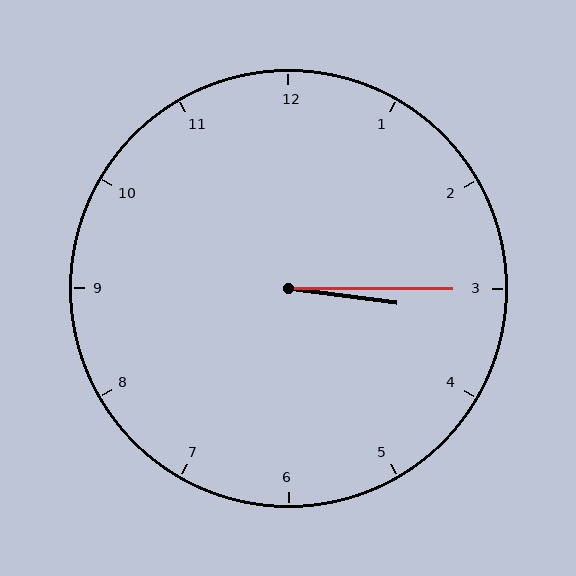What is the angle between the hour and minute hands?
Approximately 8 degrees.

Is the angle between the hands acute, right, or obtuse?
It is acute.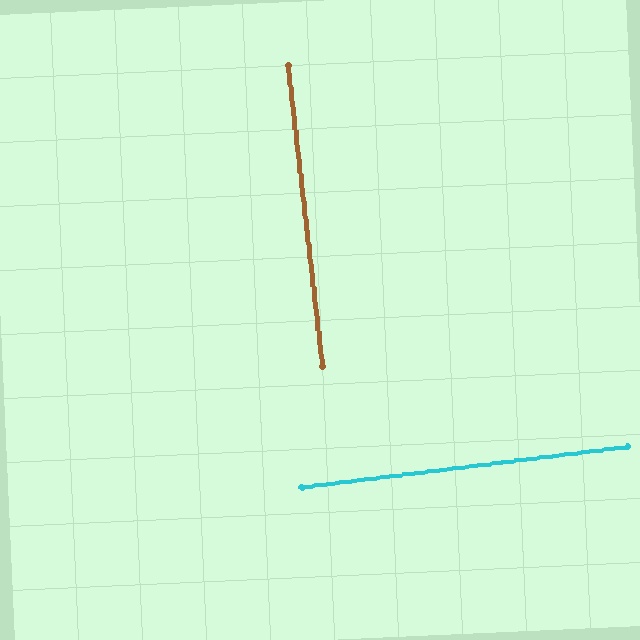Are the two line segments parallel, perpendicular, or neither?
Perpendicular — they meet at approximately 89°.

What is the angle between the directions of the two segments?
Approximately 89 degrees.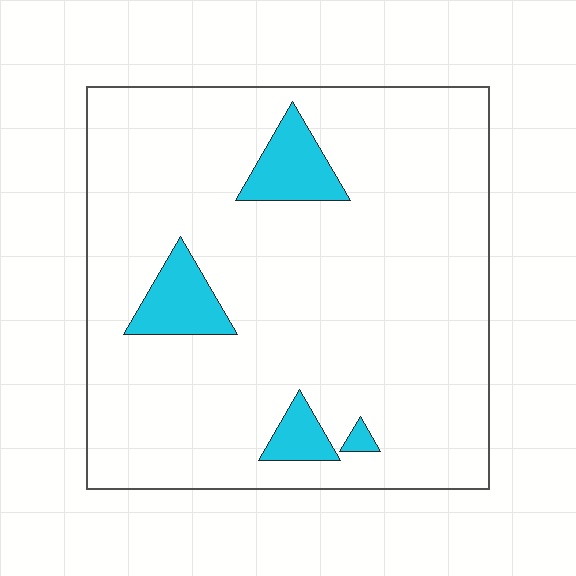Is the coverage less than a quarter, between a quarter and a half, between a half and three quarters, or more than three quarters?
Less than a quarter.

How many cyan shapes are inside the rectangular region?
4.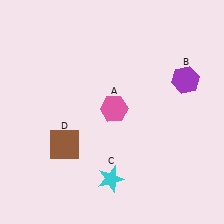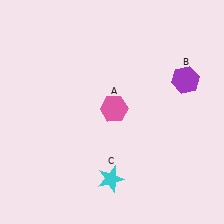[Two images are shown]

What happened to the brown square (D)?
The brown square (D) was removed in Image 2. It was in the bottom-left area of Image 1.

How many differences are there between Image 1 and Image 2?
There is 1 difference between the two images.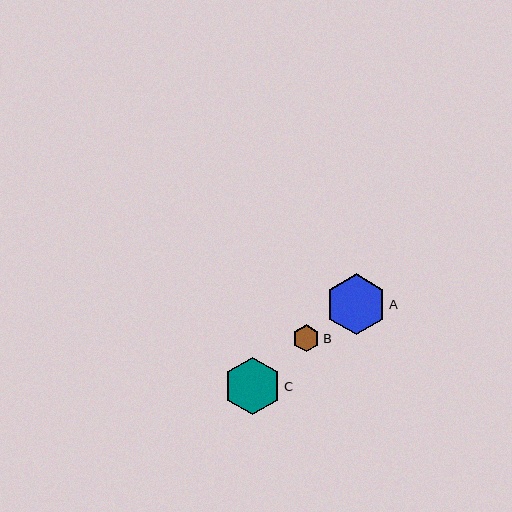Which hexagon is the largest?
Hexagon A is the largest with a size of approximately 60 pixels.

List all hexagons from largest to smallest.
From largest to smallest: A, C, B.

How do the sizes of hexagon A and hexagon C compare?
Hexagon A and hexagon C are approximately the same size.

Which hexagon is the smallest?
Hexagon B is the smallest with a size of approximately 27 pixels.